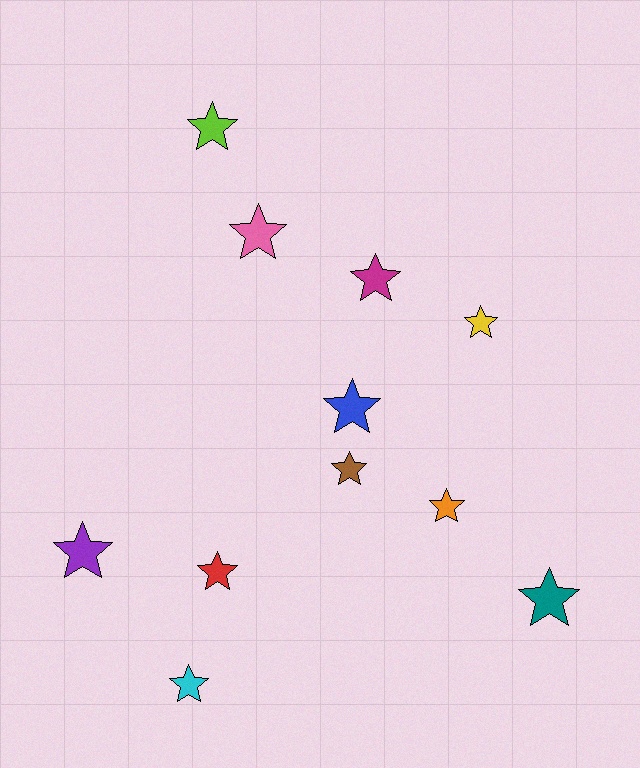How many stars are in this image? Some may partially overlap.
There are 11 stars.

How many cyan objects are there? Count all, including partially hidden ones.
There is 1 cyan object.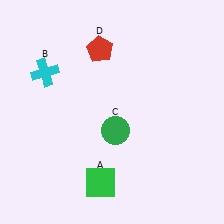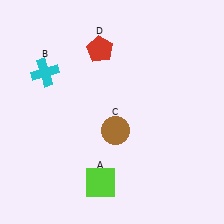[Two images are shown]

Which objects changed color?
A changed from green to lime. C changed from green to brown.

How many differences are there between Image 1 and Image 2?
There are 2 differences between the two images.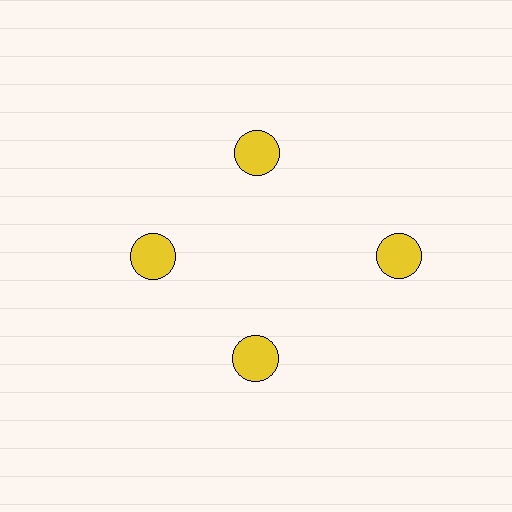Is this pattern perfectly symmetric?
No. The 4 yellow circles are arranged in a ring, but one element near the 3 o'clock position is pushed outward from the center, breaking the 4-fold rotational symmetry.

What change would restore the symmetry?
The symmetry would be restored by moving it inward, back onto the ring so that all 4 circles sit at equal angles and equal distance from the center.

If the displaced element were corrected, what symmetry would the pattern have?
It would have 4-fold rotational symmetry — the pattern would map onto itself every 90 degrees.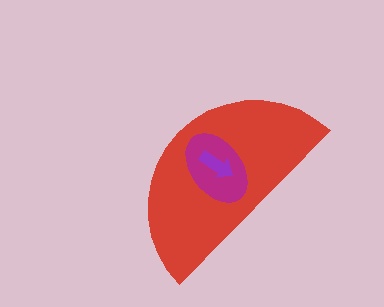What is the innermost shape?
The purple arrow.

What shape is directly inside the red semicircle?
The magenta ellipse.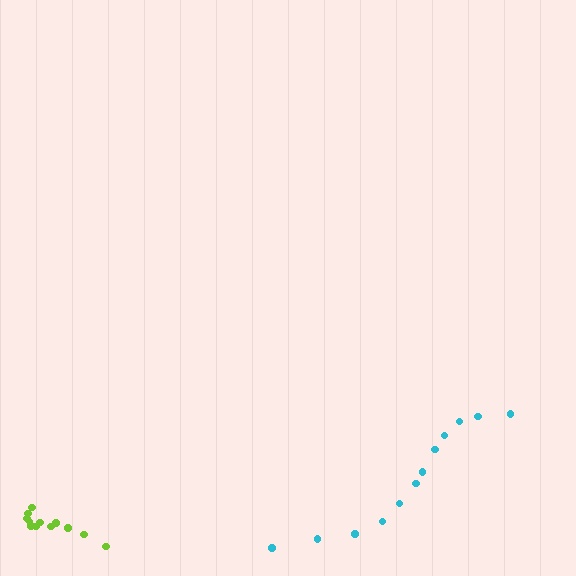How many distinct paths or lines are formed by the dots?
There are 2 distinct paths.